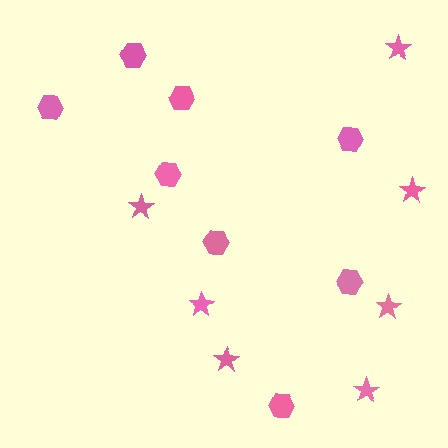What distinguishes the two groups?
There are 2 groups: one group of hexagons (8) and one group of stars (7).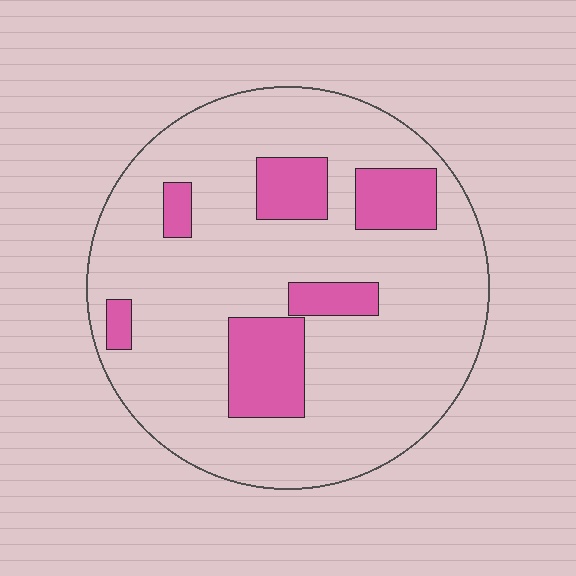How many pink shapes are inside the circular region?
6.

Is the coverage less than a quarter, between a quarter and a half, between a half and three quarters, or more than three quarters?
Less than a quarter.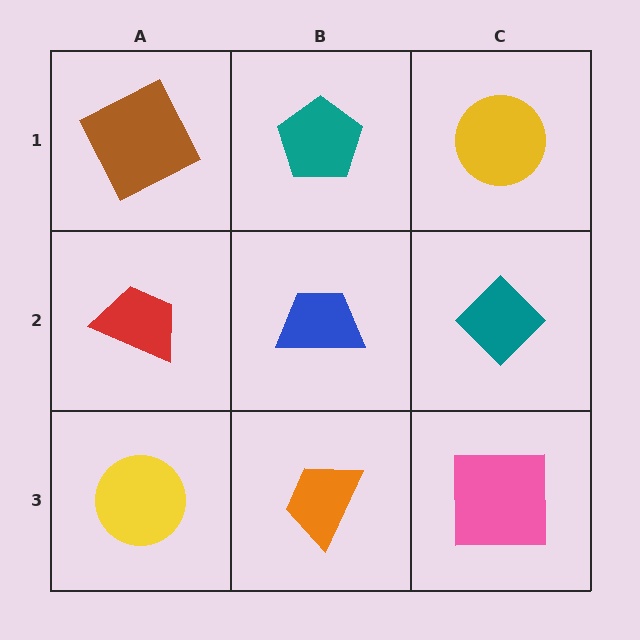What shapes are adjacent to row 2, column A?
A brown square (row 1, column A), a yellow circle (row 3, column A), a blue trapezoid (row 2, column B).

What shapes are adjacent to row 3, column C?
A teal diamond (row 2, column C), an orange trapezoid (row 3, column B).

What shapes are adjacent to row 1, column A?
A red trapezoid (row 2, column A), a teal pentagon (row 1, column B).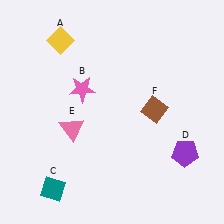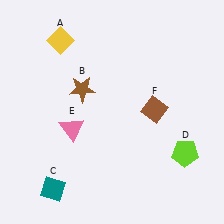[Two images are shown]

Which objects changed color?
B changed from pink to brown. D changed from purple to lime.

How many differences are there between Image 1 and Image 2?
There are 2 differences between the two images.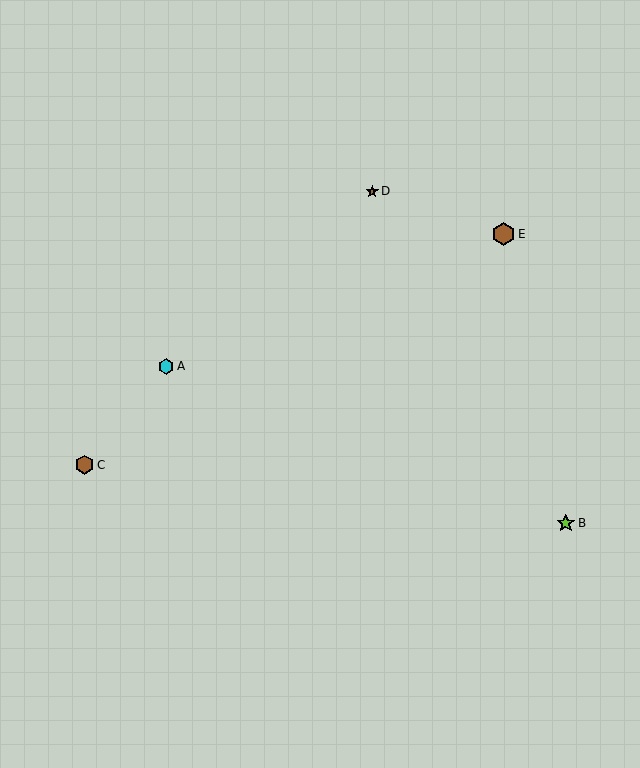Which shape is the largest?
The brown hexagon (labeled E) is the largest.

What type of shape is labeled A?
Shape A is a cyan hexagon.